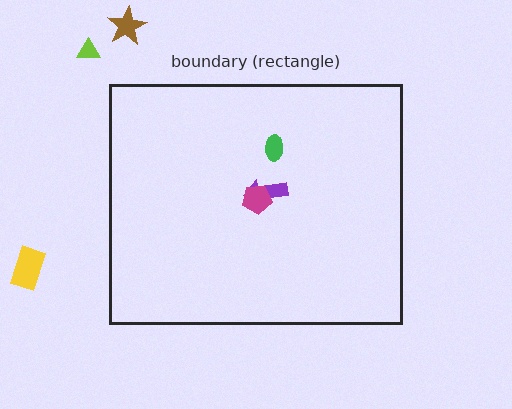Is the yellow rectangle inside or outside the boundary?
Outside.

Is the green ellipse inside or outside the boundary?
Inside.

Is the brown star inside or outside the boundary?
Outside.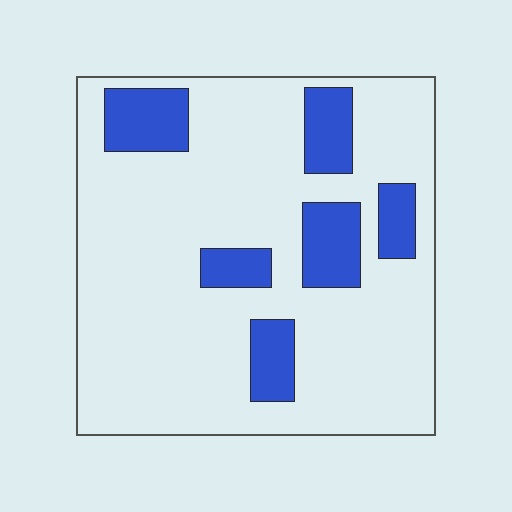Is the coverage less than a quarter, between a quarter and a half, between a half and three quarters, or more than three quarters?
Less than a quarter.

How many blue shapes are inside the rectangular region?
6.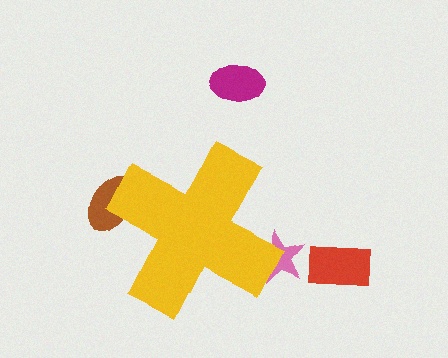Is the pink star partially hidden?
Yes, the pink star is partially hidden behind the yellow cross.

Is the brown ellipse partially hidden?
Yes, the brown ellipse is partially hidden behind the yellow cross.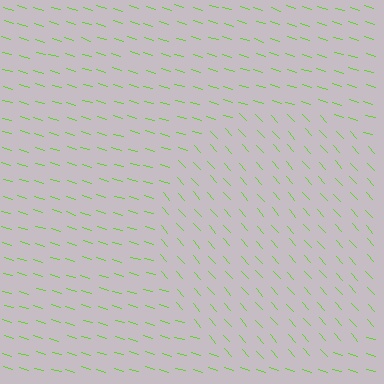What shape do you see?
I see a circle.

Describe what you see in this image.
The image is filled with small lime line segments. A circle region in the image has lines oriented differently from the surrounding lines, creating a visible texture boundary.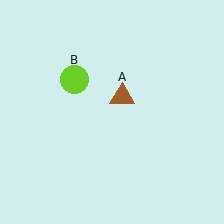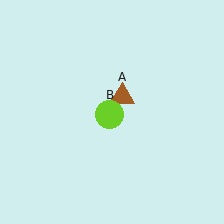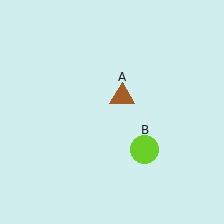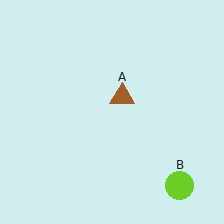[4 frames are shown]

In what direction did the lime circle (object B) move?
The lime circle (object B) moved down and to the right.